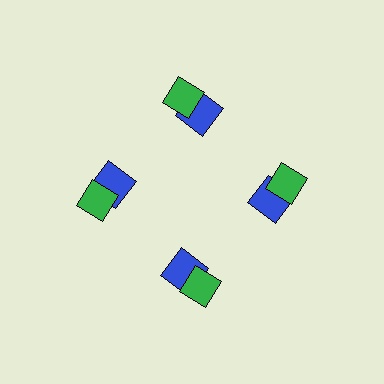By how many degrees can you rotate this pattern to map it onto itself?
The pattern maps onto itself every 90 degrees of rotation.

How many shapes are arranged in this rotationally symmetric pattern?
There are 8 shapes, arranged in 4 groups of 2.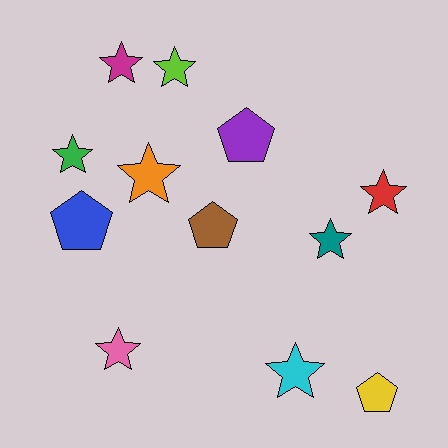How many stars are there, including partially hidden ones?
There are 8 stars.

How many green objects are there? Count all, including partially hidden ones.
There is 1 green object.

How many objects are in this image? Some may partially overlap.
There are 12 objects.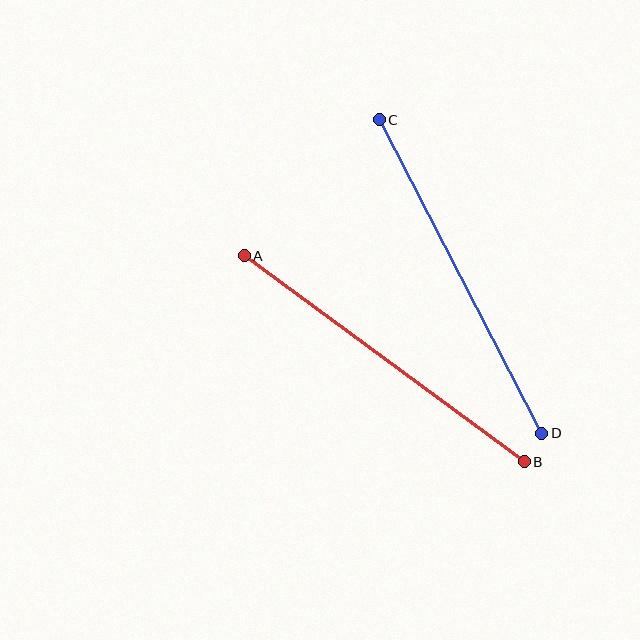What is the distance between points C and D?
The distance is approximately 353 pixels.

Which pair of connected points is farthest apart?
Points C and D are farthest apart.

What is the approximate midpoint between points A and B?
The midpoint is at approximately (384, 359) pixels.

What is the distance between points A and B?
The distance is approximately 348 pixels.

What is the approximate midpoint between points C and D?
The midpoint is at approximately (460, 277) pixels.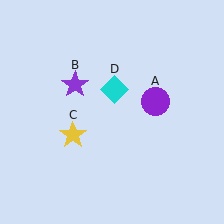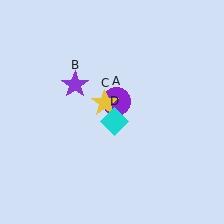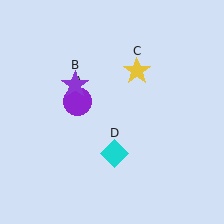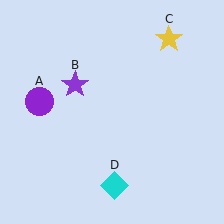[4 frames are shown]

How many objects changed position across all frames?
3 objects changed position: purple circle (object A), yellow star (object C), cyan diamond (object D).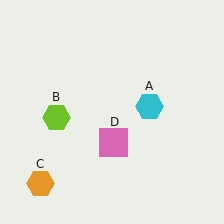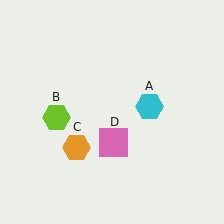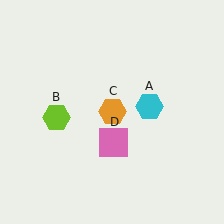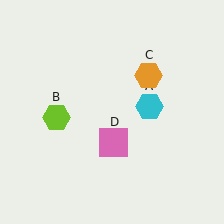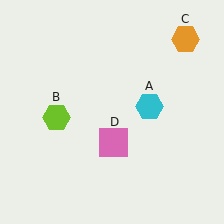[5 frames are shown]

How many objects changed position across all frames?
1 object changed position: orange hexagon (object C).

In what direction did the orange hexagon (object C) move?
The orange hexagon (object C) moved up and to the right.